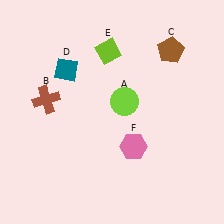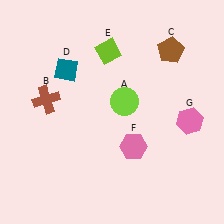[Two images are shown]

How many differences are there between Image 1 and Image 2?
There is 1 difference between the two images.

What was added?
A pink hexagon (G) was added in Image 2.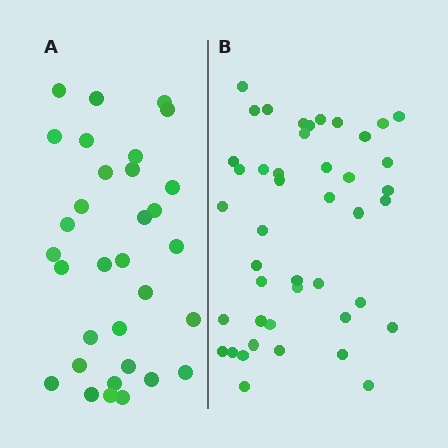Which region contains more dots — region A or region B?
Region B (the right region) has more dots.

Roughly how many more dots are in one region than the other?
Region B has roughly 12 or so more dots than region A.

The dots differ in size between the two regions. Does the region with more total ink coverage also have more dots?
No. Region A has more total ink coverage because its dots are larger, but region B actually contains more individual dots. Total area can be misleading — the number of items is what matters here.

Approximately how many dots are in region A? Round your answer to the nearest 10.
About 30 dots. (The exact count is 32, which rounds to 30.)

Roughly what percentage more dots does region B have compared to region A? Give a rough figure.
About 40% more.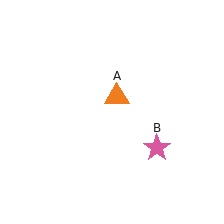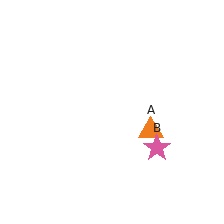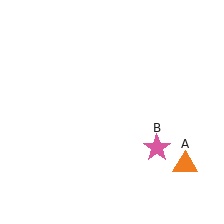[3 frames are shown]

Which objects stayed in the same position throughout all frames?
Pink star (object B) remained stationary.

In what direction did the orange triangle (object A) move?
The orange triangle (object A) moved down and to the right.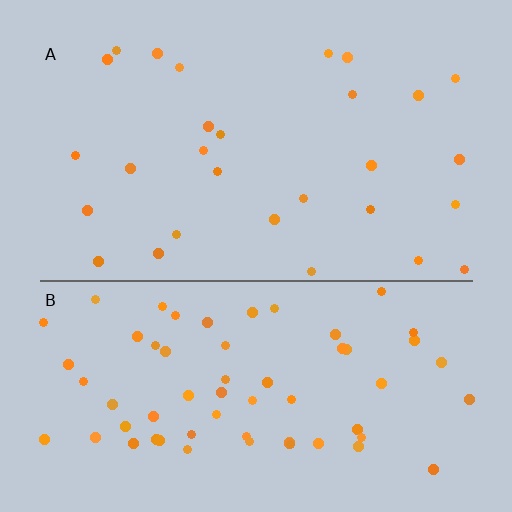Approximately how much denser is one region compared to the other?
Approximately 2.2× — region B over region A.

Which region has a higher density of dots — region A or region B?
B (the bottom).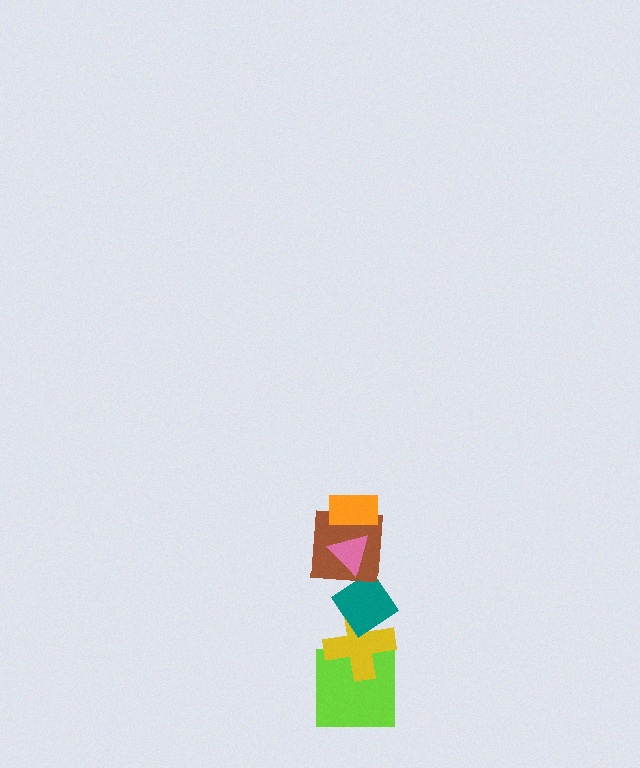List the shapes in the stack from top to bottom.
From top to bottom: the orange rectangle, the pink triangle, the brown square, the teal diamond, the yellow cross, the lime square.